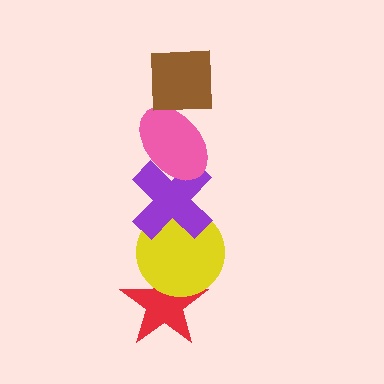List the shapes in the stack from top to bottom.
From top to bottom: the brown square, the pink ellipse, the purple cross, the yellow circle, the red star.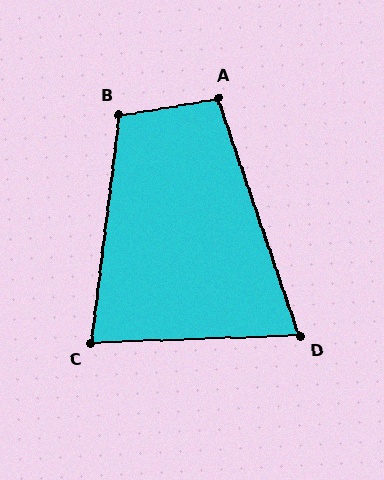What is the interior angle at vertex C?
Approximately 81 degrees (acute).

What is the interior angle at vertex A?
Approximately 99 degrees (obtuse).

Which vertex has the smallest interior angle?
D, at approximately 73 degrees.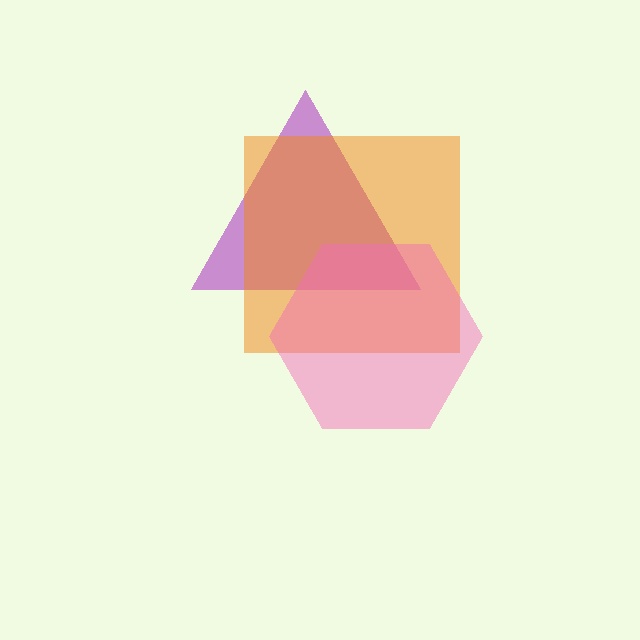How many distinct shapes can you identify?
There are 3 distinct shapes: a purple triangle, an orange square, a pink hexagon.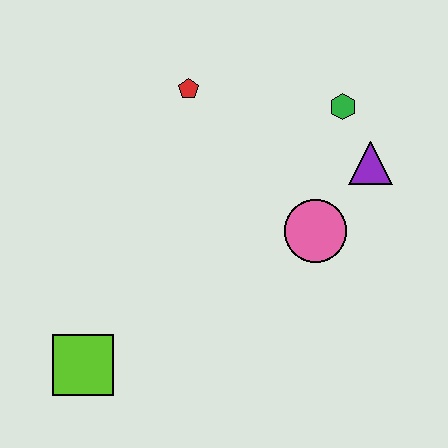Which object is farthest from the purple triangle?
The lime square is farthest from the purple triangle.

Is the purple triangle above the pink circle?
Yes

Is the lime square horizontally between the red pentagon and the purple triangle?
No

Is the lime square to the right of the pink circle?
No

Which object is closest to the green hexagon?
The purple triangle is closest to the green hexagon.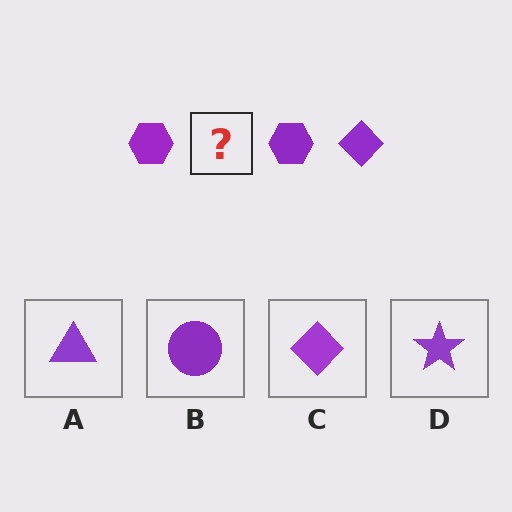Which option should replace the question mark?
Option C.